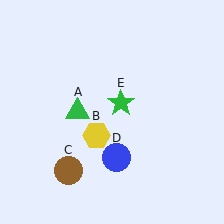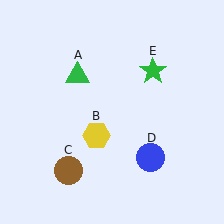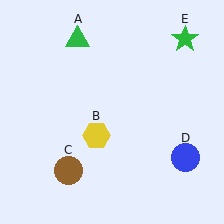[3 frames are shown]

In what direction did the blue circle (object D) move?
The blue circle (object D) moved right.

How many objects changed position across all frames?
3 objects changed position: green triangle (object A), blue circle (object D), green star (object E).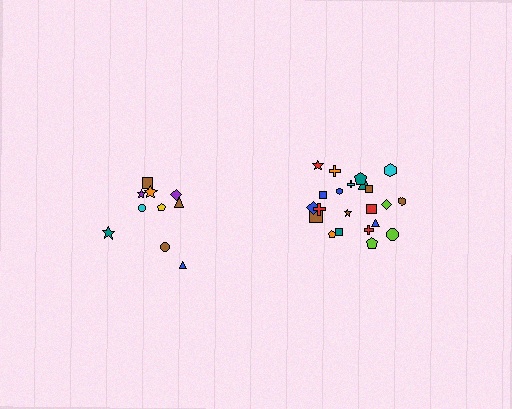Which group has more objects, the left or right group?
The right group.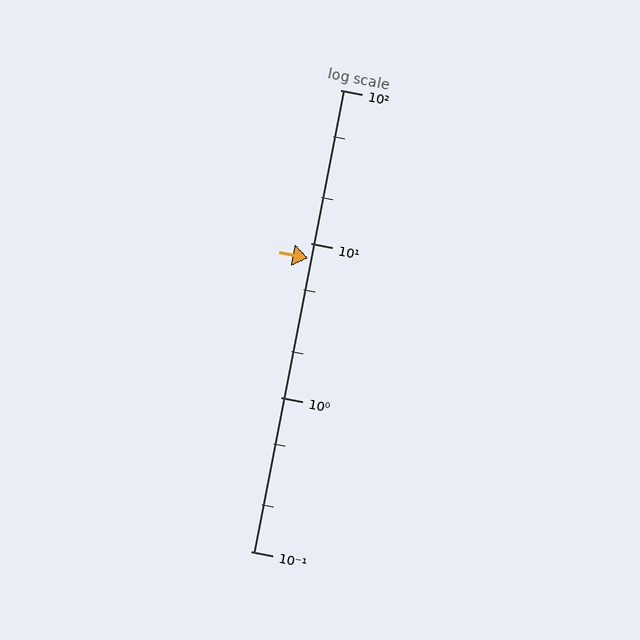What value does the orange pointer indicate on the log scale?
The pointer indicates approximately 8.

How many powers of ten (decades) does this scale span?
The scale spans 3 decades, from 0.1 to 100.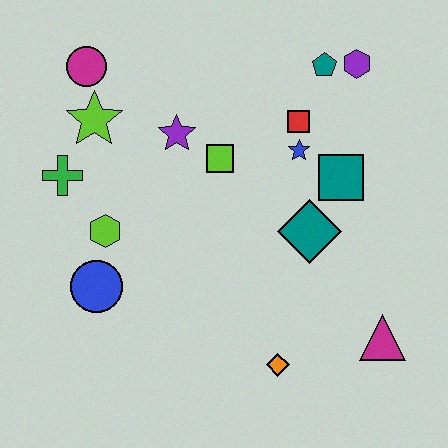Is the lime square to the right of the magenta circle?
Yes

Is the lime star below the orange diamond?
No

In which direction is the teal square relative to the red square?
The teal square is below the red square.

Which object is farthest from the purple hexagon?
The blue circle is farthest from the purple hexagon.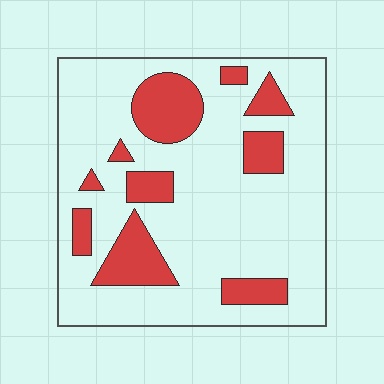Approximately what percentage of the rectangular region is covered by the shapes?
Approximately 20%.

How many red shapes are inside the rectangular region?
10.